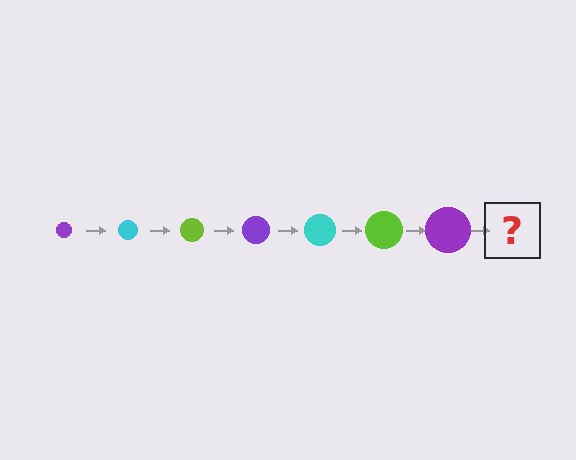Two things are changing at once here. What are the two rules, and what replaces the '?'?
The two rules are that the circle grows larger each step and the color cycles through purple, cyan, and lime. The '?' should be a cyan circle, larger than the previous one.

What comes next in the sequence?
The next element should be a cyan circle, larger than the previous one.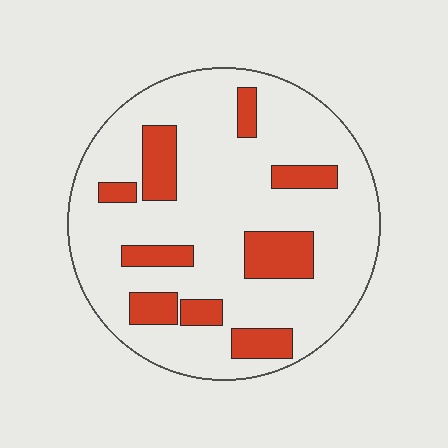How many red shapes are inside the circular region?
9.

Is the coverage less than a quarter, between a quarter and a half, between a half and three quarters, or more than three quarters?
Less than a quarter.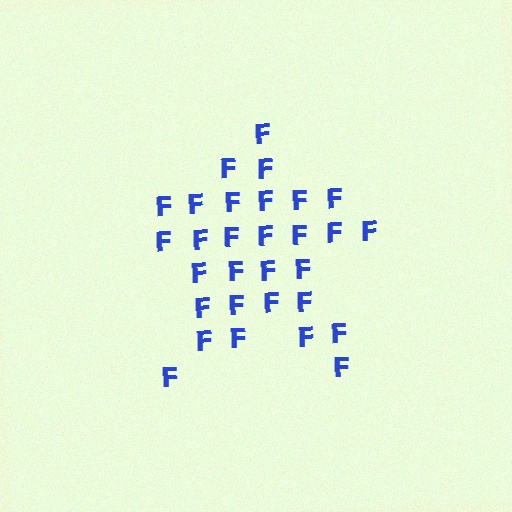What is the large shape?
The large shape is a star.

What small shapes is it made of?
It is made of small letter F's.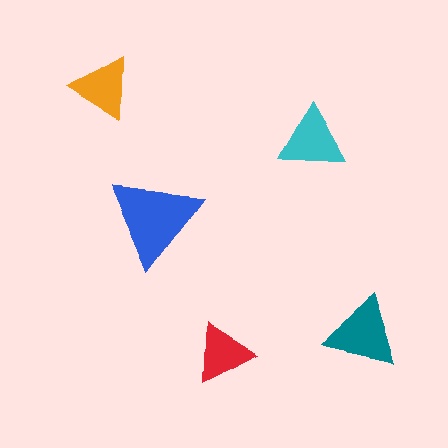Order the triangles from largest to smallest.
the blue one, the teal one, the cyan one, the orange one, the red one.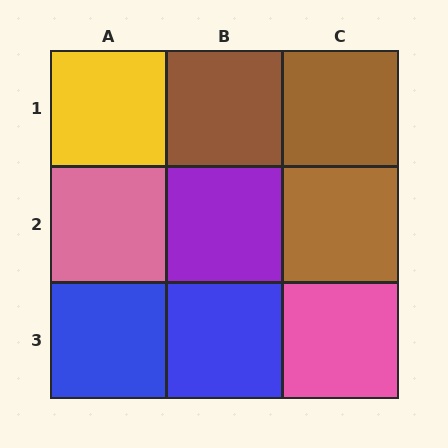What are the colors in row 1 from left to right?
Yellow, brown, brown.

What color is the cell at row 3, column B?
Blue.